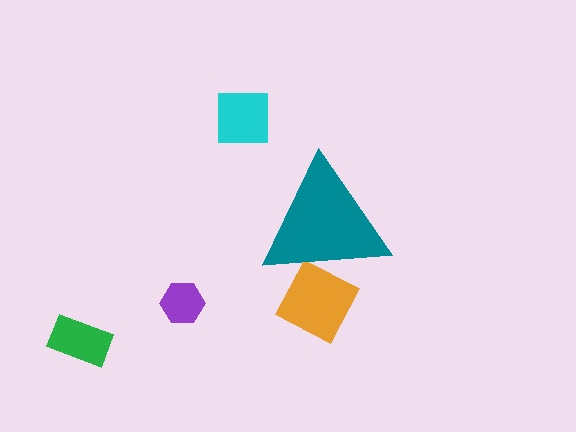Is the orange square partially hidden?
Yes, the orange square is partially hidden behind the teal triangle.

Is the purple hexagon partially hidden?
No, the purple hexagon is fully visible.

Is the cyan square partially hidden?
No, the cyan square is fully visible.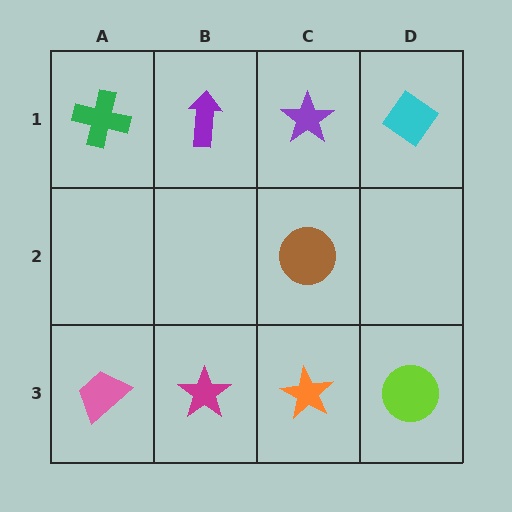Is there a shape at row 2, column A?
No, that cell is empty.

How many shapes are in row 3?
4 shapes.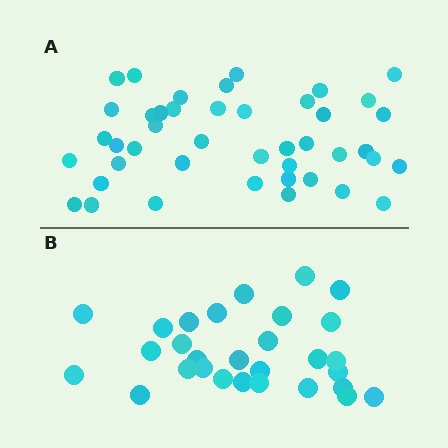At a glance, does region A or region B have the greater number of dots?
Region A (the top region) has more dots.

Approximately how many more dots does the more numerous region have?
Region A has approximately 15 more dots than region B.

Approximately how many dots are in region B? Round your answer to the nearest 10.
About 30 dots. (The exact count is 29, which rounds to 30.)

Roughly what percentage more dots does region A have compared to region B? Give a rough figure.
About 50% more.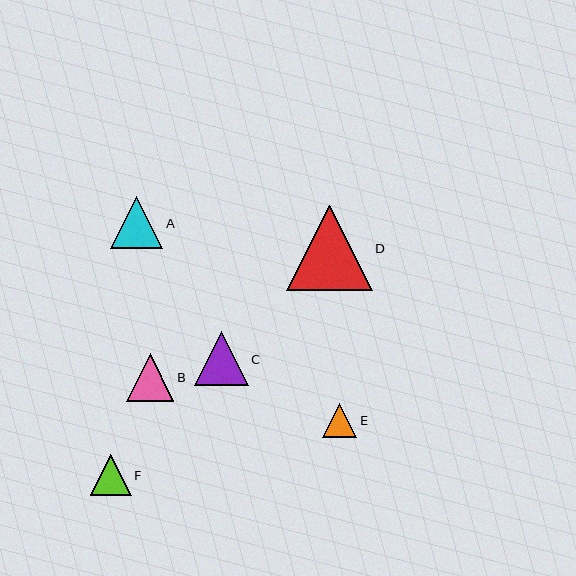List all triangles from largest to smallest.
From largest to smallest: D, C, A, B, F, E.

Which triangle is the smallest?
Triangle E is the smallest with a size of approximately 34 pixels.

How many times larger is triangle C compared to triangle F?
Triangle C is approximately 1.3 times the size of triangle F.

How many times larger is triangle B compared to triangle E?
Triangle B is approximately 1.4 times the size of triangle E.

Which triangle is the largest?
Triangle D is the largest with a size of approximately 86 pixels.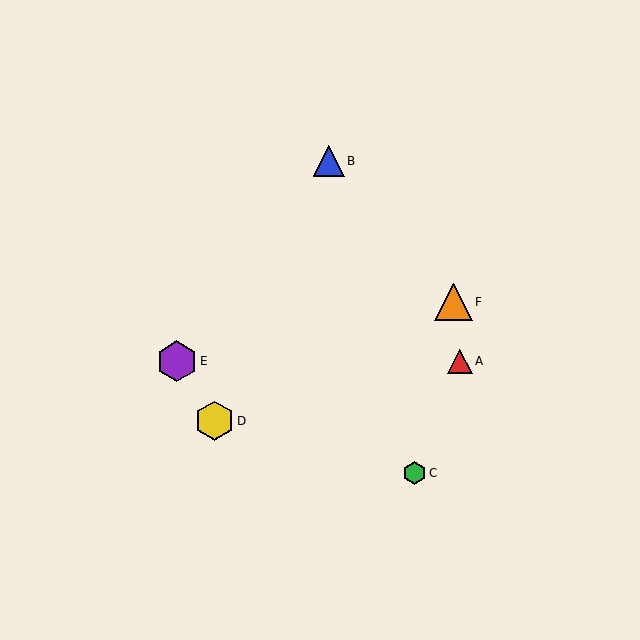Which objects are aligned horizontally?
Objects A, E are aligned horizontally.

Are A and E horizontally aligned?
Yes, both are at y≈361.